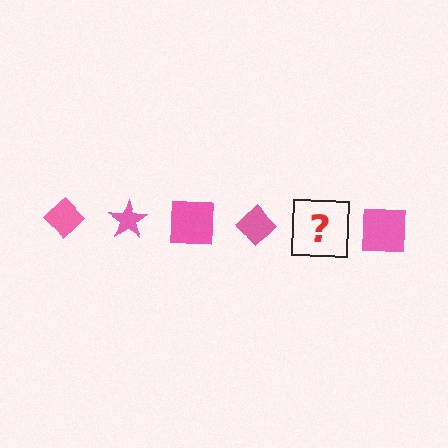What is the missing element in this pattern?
The missing element is a pink star.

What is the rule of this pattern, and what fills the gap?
The rule is that the pattern cycles through diamond, star, square shapes in pink. The gap should be filled with a pink star.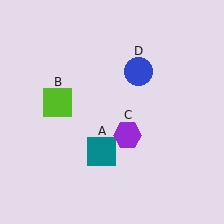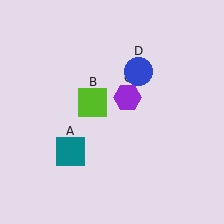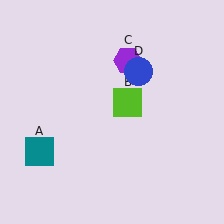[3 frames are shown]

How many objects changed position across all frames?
3 objects changed position: teal square (object A), lime square (object B), purple hexagon (object C).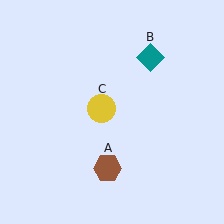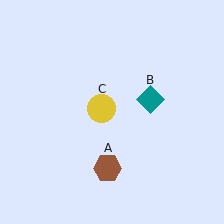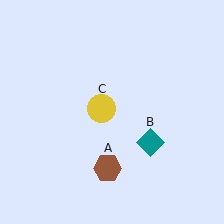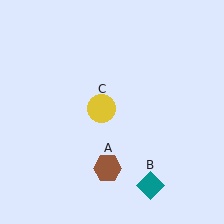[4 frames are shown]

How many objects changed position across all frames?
1 object changed position: teal diamond (object B).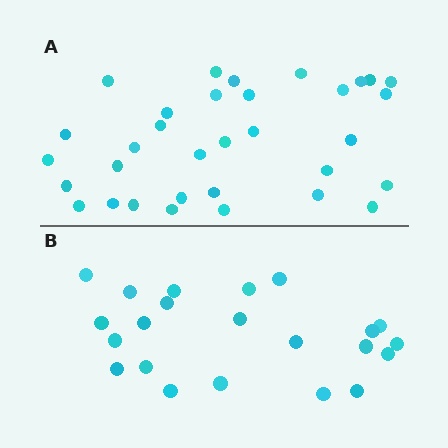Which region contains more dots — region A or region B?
Region A (the top region) has more dots.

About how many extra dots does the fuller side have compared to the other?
Region A has roughly 12 or so more dots than region B.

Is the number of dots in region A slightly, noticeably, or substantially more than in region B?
Region A has substantially more. The ratio is roughly 1.5 to 1.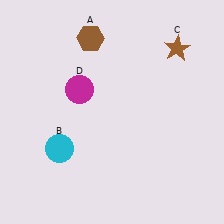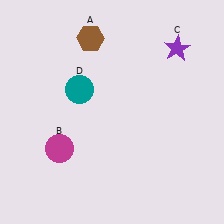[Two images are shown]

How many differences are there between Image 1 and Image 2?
There are 3 differences between the two images.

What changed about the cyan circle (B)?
In Image 1, B is cyan. In Image 2, it changed to magenta.